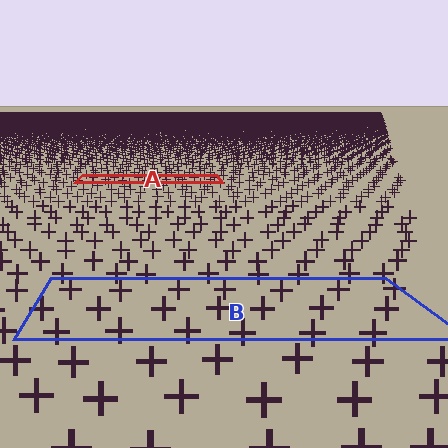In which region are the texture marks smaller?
The texture marks are smaller in region A, because it is farther away.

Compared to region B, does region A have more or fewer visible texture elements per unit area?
Region A has more texture elements per unit area — they are packed more densely because it is farther away.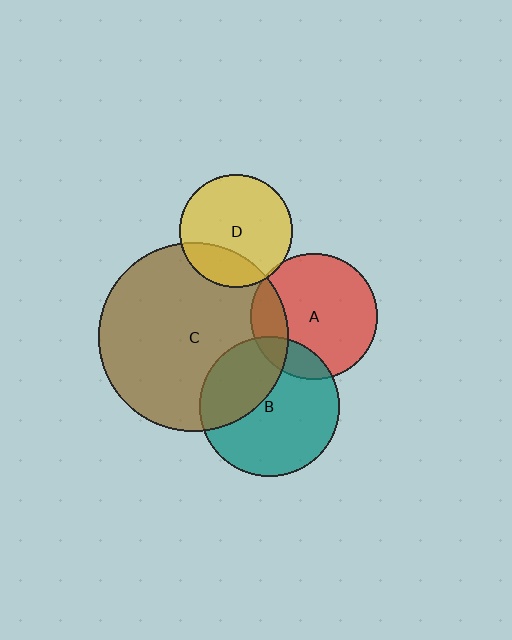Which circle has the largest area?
Circle C (brown).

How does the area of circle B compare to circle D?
Approximately 1.5 times.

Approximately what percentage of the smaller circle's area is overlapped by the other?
Approximately 35%.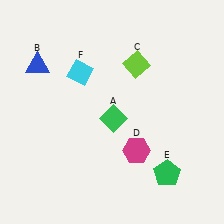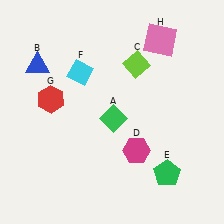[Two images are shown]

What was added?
A red hexagon (G), a pink square (H) were added in Image 2.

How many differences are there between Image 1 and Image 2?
There are 2 differences between the two images.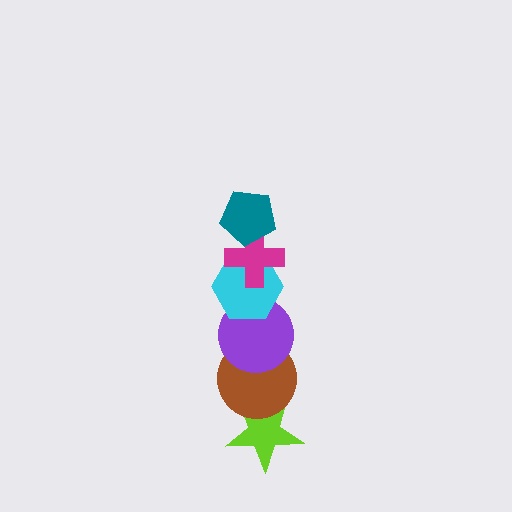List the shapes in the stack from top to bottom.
From top to bottom: the teal pentagon, the magenta cross, the cyan hexagon, the purple circle, the brown circle, the lime star.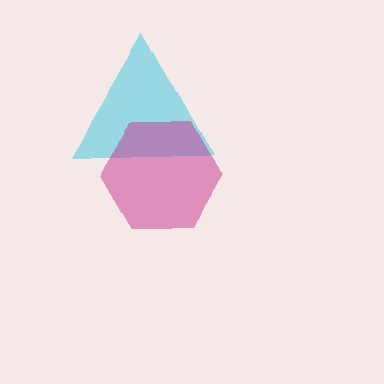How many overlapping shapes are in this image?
There are 2 overlapping shapes in the image.